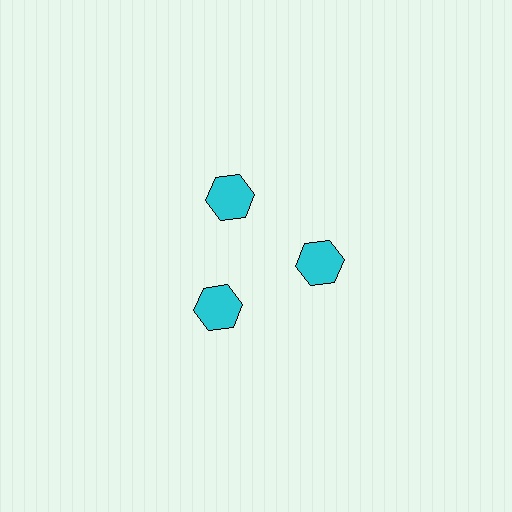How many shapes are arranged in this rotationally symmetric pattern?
There are 3 shapes, arranged in 3 groups of 1.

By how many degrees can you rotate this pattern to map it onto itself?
The pattern maps onto itself every 120 degrees of rotation.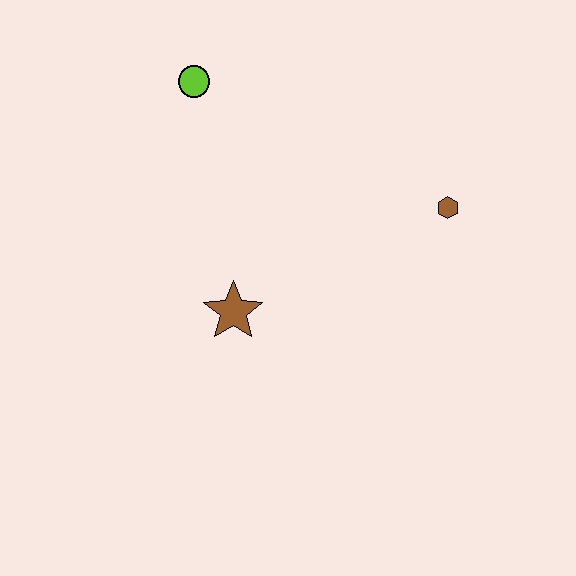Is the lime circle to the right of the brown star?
No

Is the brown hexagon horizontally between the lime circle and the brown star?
No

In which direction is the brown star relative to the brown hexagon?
The brown star is to the left of the brown hexagon.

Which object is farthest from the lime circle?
The brown hexagon is farthest from the lime circle.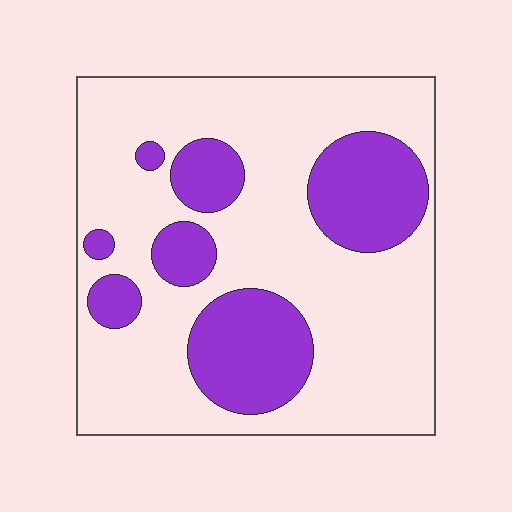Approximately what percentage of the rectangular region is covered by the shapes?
Approximately 30%.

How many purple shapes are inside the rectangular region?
7.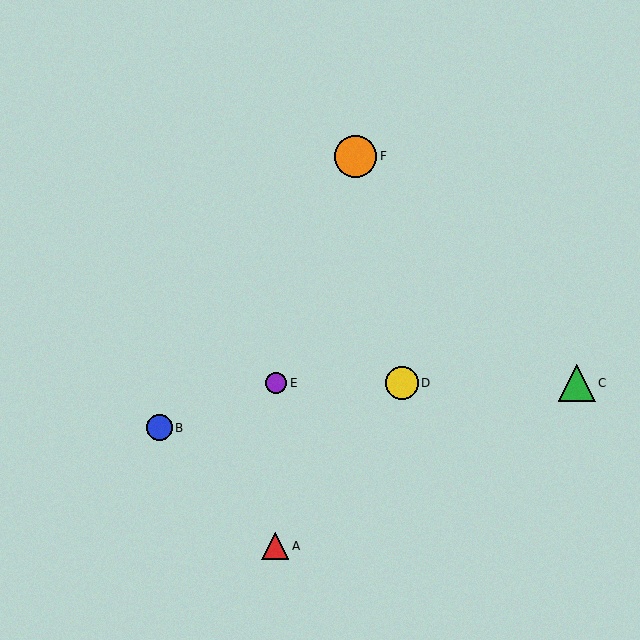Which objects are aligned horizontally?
Objects C, D, E are aligned horizontally.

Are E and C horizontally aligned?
Yes, both are at y≈383.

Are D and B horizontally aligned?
No, D is at y≈383 and B is at y≈428.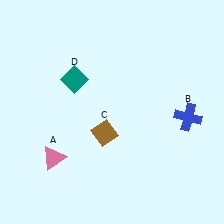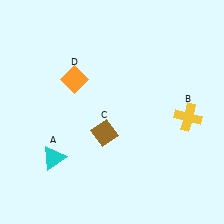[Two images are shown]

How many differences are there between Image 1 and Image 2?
There are 3 differences between the two images.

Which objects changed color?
A changed from pink to cyan. B changed from blue to yellow. D changed from teal to orange.